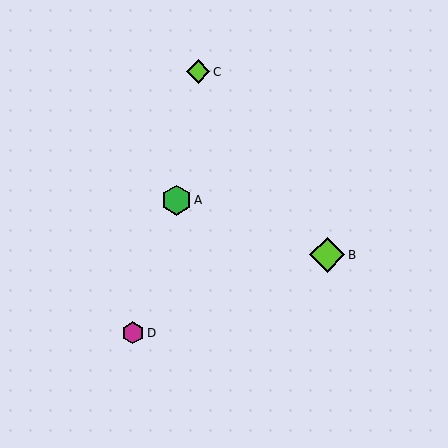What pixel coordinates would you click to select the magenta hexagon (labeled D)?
Click at (133, 333) to select the magenta hexagon D.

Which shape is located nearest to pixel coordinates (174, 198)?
The green hexagon (labeled A) at (176, 200) is nearest to that location.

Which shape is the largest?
The lime diamond (labeled B) is the largest.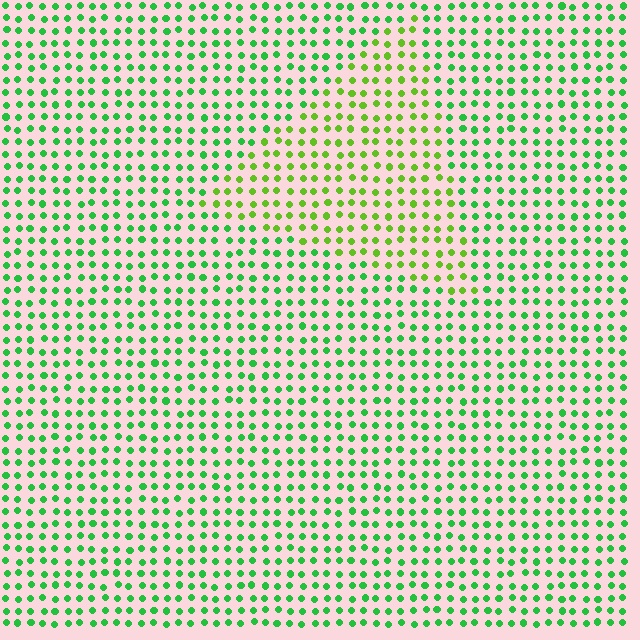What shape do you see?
I see a triangle.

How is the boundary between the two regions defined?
The boundary is defined purely by a slight shift in hue (about 34 degrees). Spacing, size, and orientation are identical on both sides.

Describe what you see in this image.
The image is filled with small green elements in a uniform arrangement. A triangle-shaped region is visible where the elements are tinted to a slightly different hue, forming a subtle color boundary.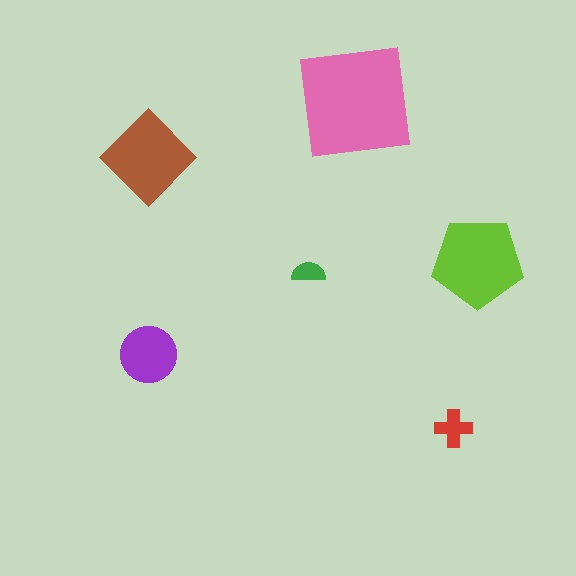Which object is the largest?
The pink square.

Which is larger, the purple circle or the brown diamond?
The brown diamond.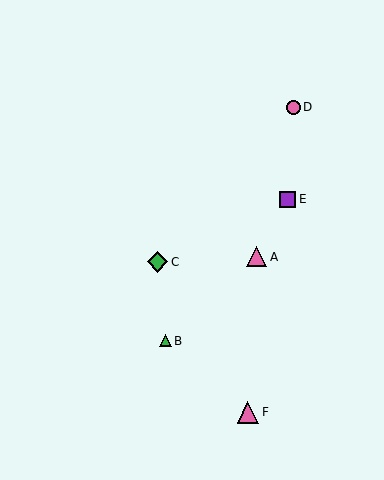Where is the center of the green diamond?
The center of the green diamond is at (157, 262).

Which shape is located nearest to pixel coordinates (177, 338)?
The green triangle (labeled B) at (165, 341) is nearest to that location.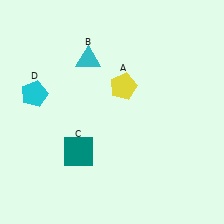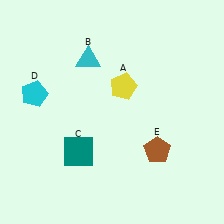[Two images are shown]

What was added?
A brown pentagon (E) was added in Image 2.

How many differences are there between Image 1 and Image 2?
There is 1 difference between the two images.